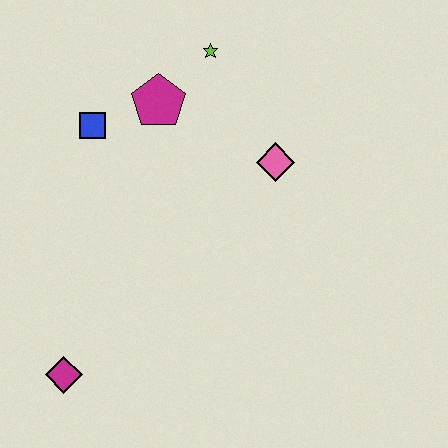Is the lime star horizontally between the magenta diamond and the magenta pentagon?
No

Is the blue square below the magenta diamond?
No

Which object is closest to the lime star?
The magenta pentagon is closest to the lime star.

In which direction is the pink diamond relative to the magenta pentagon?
The pink diamond is to the right of the magenta pentagon.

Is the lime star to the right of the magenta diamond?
Yes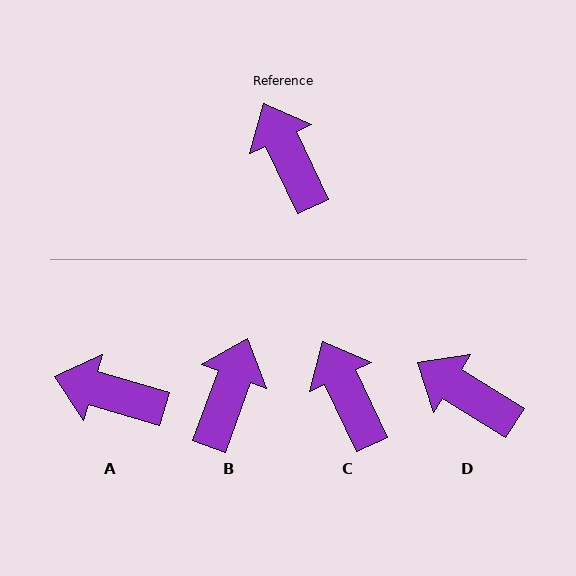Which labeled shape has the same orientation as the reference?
C.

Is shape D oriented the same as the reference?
No, it is off by about 33 degrees.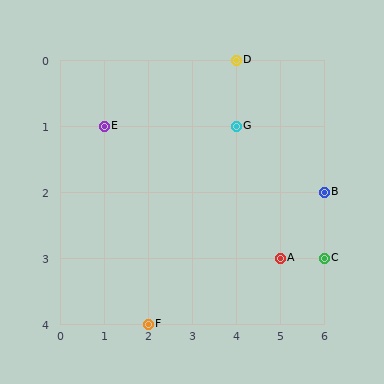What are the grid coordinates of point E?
Point E is at grid coordinates (1, 1).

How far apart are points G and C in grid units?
Points G and C are 2 columns and 2 rows apart (about 2.8 grid units diagonally).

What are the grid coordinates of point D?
Point D is at grid coordinates (4, 0).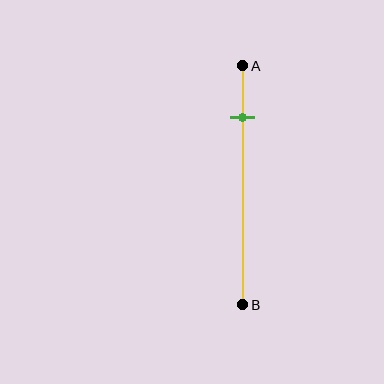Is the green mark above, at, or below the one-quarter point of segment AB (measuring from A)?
The green mark is above the one-quarter point of segment AB.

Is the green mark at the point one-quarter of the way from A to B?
No, the mark is at about 20% from A, not at the 25% one-quarter point.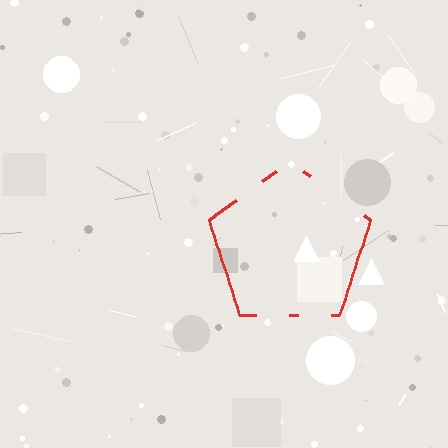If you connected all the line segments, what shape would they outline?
They would outline a pentagon.